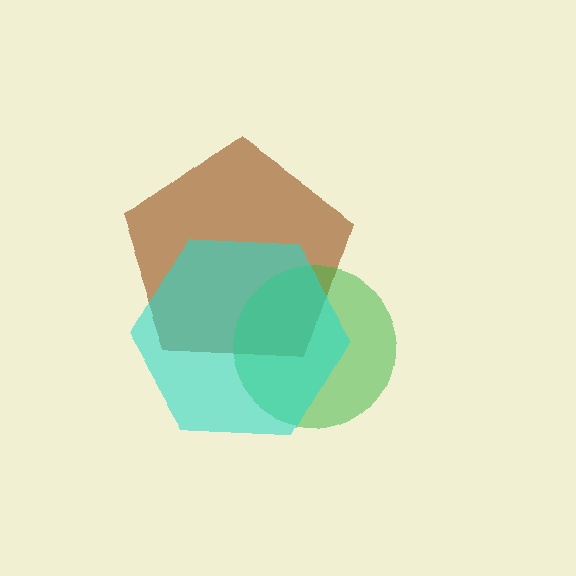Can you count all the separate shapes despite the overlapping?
Yes, there are 3 separate shapes.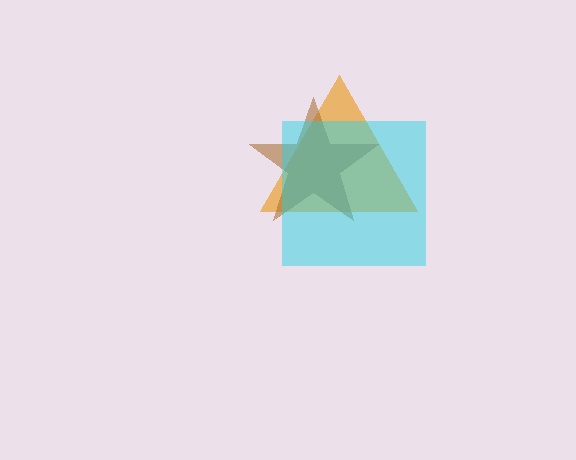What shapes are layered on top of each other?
The layered shapes are: an orange triangle, a brown star, a cyan square.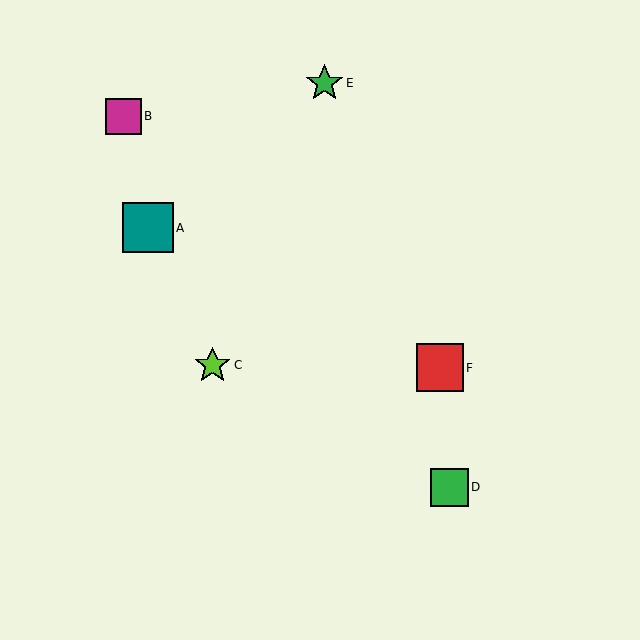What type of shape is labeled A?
Shape A is a teal square.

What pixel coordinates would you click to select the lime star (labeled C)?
Click at (213, 365) to select the lime star C.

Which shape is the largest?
The teal square (labeled A) is the largest.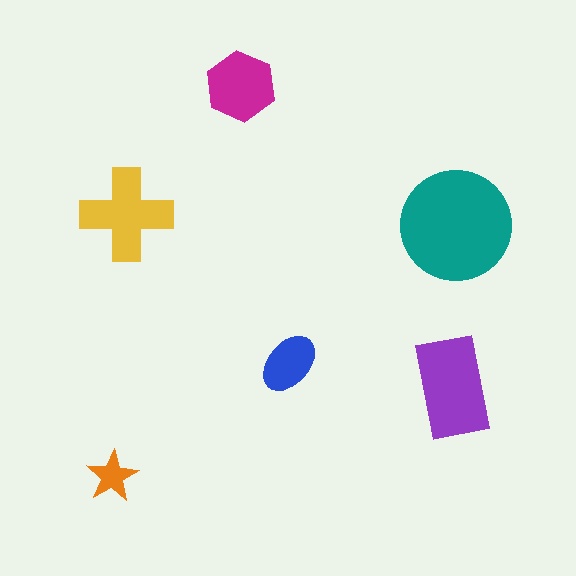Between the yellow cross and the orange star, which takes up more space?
The yellow cross.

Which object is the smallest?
The orange star.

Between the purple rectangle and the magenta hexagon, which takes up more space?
The purple rectangle.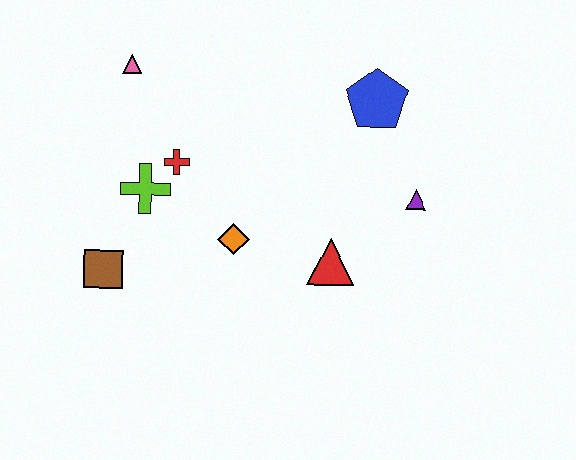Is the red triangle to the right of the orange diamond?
Yes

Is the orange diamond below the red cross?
Yes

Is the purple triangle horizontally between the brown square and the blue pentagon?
No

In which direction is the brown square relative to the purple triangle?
The brown square is to the left of the purple triangle.